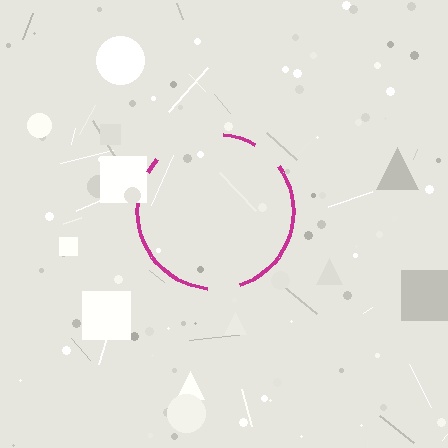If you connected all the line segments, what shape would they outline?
They would outline a circle.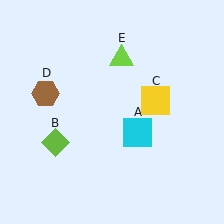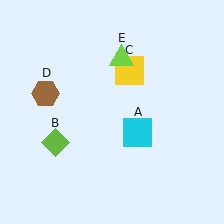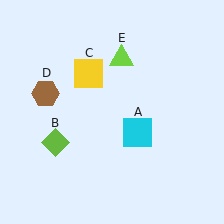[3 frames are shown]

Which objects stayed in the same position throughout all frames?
Cyan square (object A) and lime diamond (object B) and brown hexagon (object D) and lime triangle (object E) remained stationary.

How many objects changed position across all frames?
1 object changed position: yellow square (object C).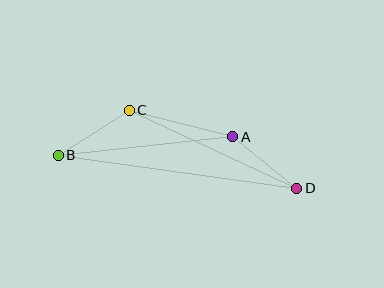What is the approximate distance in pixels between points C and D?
The distance between C and D is approximately 185 pixels.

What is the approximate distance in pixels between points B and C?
The distance between B and C is approximately 84 pixels.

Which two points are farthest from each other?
Points B and D are farthest from each other.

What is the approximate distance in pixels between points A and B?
The distance between A and B is approximately 176 pixels.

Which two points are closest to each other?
Points A and D are closest to each other.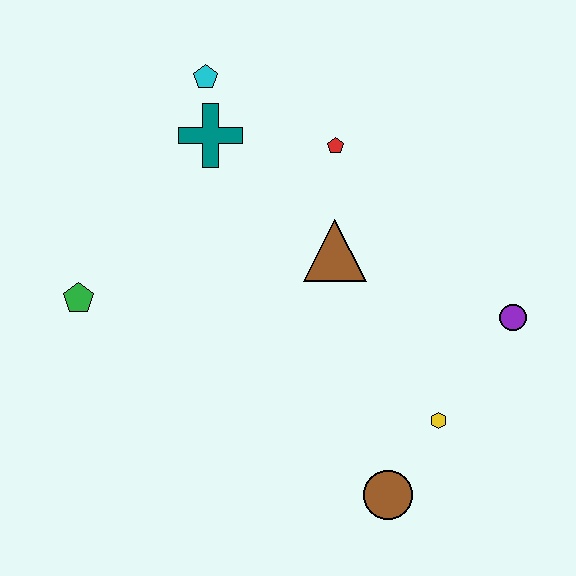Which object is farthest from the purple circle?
The green pentagon is farthest from the purple circle.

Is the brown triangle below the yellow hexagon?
No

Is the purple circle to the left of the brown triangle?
No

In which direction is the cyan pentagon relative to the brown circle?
The cyan pentagon is above the brown circle.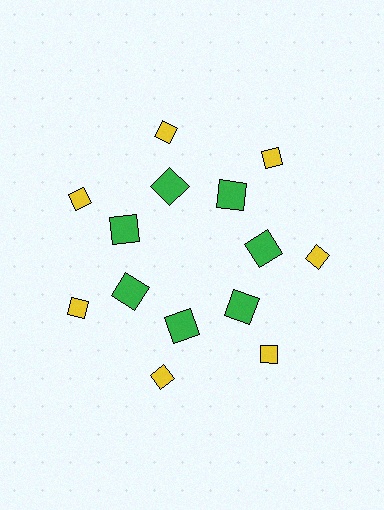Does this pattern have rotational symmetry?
Yes, this pattern has 7-fold rotational symmetry. It looks the same after rotating 51 degrees around the center.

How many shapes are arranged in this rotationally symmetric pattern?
There are 14 shapes, arranged in 7 groups of 2.